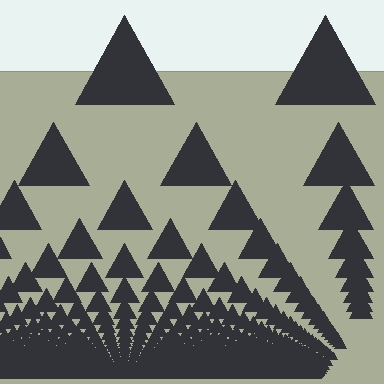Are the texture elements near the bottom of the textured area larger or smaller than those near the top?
Smaller. The gradient is inverted — elements near the bottom are smaller and denser.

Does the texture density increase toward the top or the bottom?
Density increases toward the bottom.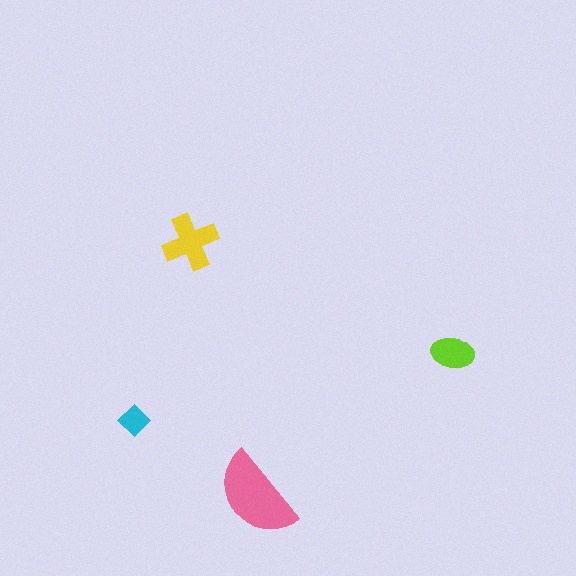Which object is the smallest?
The cyan diamond.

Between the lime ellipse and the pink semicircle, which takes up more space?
The pink semicircle.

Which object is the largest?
The pink semicircle.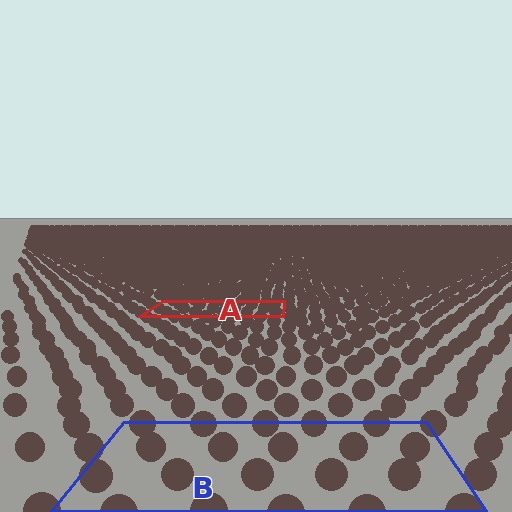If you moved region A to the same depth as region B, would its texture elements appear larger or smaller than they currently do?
They would appear larger. At a closer depth, the same texture elements are projected at a bigger on-screen size.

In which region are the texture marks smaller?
The texture marks are smaller in region A, because it is farther away.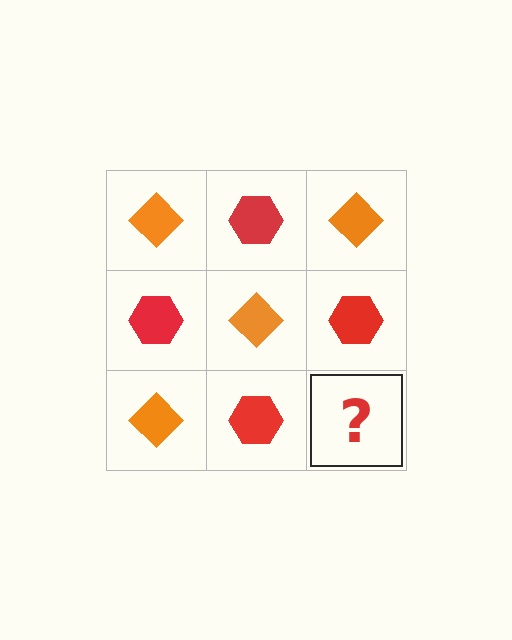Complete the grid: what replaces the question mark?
The question mark should be replaced with an orange diamond.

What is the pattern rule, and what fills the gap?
The rule is that it alternates orange diamond and red hexagon in a checkerboard pattern. The gap should be filled with an orange diamond.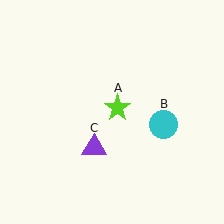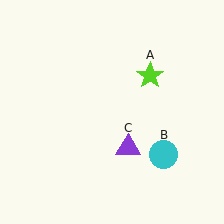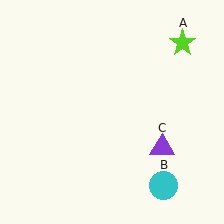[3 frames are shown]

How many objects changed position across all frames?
3 objects changed position: lime star (object A), cyan circle (object B), purple triangle (object C).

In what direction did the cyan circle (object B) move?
The cyan circle (object B) moved down.